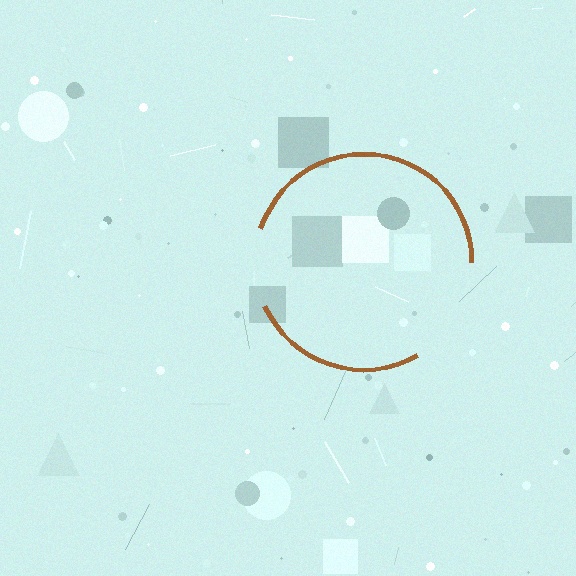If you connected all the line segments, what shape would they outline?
They would outline a circle.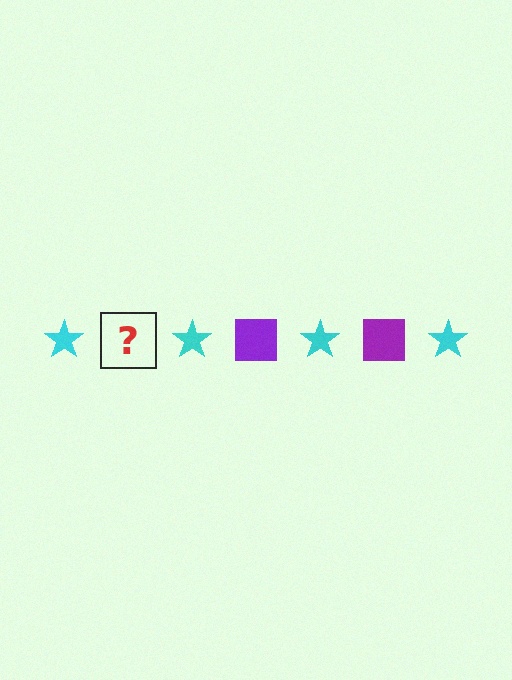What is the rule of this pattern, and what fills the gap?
The rule is that the pattern alternates between cyan star and purple square. The gap should be filled with a purple square.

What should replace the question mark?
The question mark should be replaced with a purple square.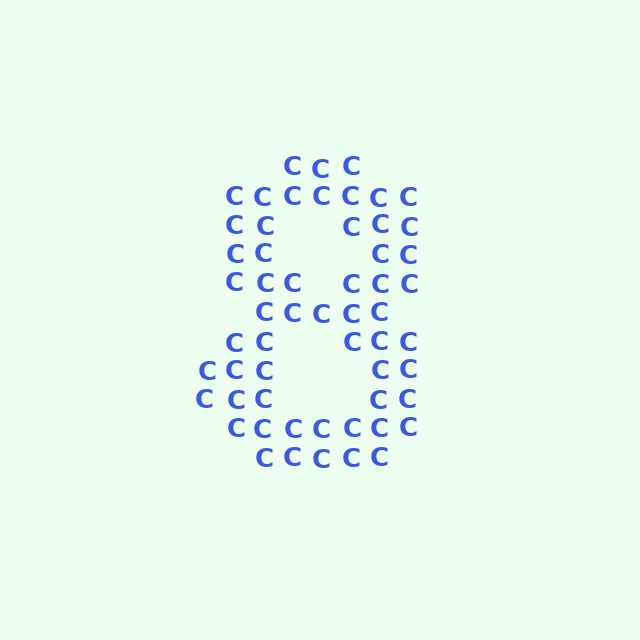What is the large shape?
The large shape is the digit 8.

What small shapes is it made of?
It is made of small letter C's.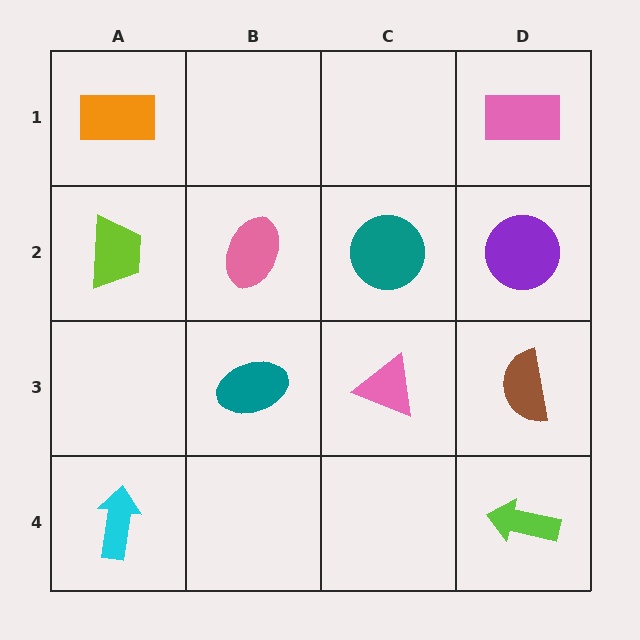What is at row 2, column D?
A purple circle.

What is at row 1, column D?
A pink rectangle.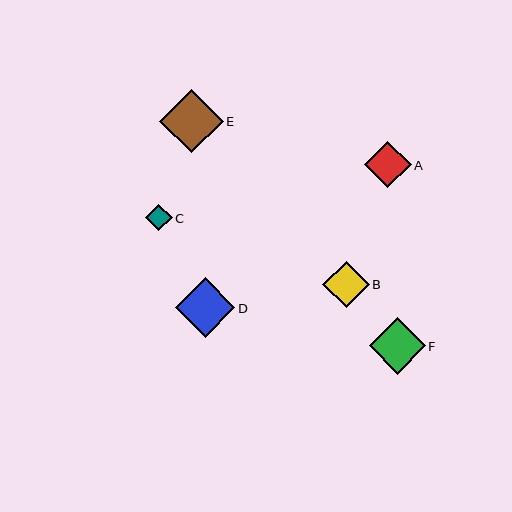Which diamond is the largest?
Diamond E is the largest with a size of approximately 63 pixels.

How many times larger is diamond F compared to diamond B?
Diamond F is approximately 1.2 times the size of diamond B.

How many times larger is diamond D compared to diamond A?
Diamond D is approximately 1.3 times the size of diamond A.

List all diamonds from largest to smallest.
From largest to smallest: E, D, F, A, B, C.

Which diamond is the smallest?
Diamond C is the smallest with a size of approximately 27 pixels.